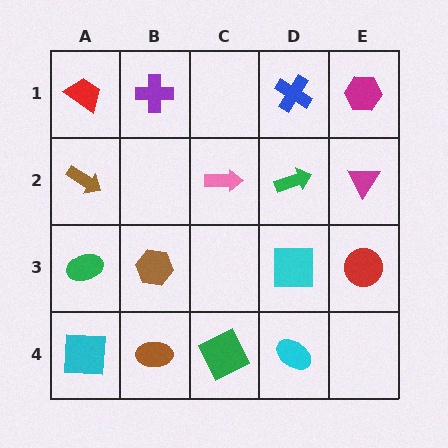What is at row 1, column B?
A purple cross.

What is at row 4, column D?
A cyan ellipse.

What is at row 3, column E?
A red circle.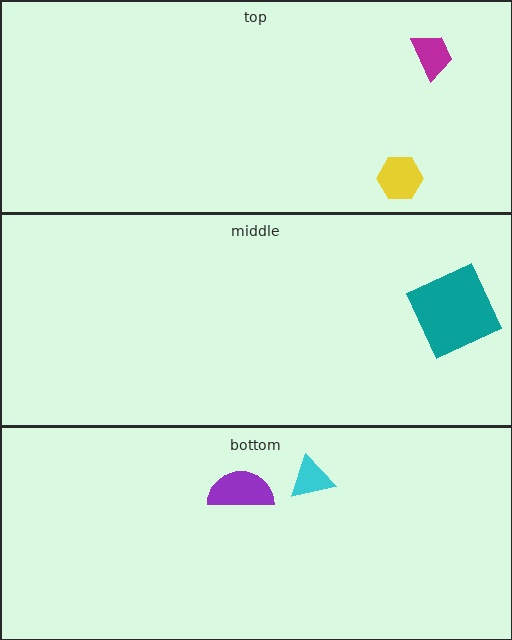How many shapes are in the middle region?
1.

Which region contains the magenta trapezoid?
The top region.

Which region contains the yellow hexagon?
The top region.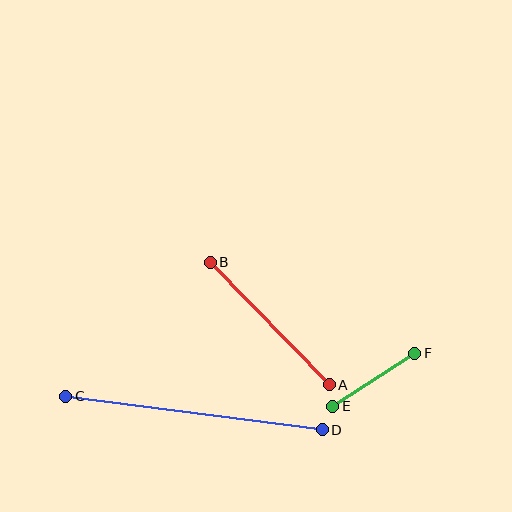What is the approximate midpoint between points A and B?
The midpoint is at approximately (270, 324) pixels.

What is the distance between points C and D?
The distance is approximately 258 pixels.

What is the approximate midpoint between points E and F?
The midpoint is at approximately (374, 380) pixels.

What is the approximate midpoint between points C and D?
The midpoint is at approximately (194, 413) pixels.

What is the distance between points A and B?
The distance is approximately 171 pixels.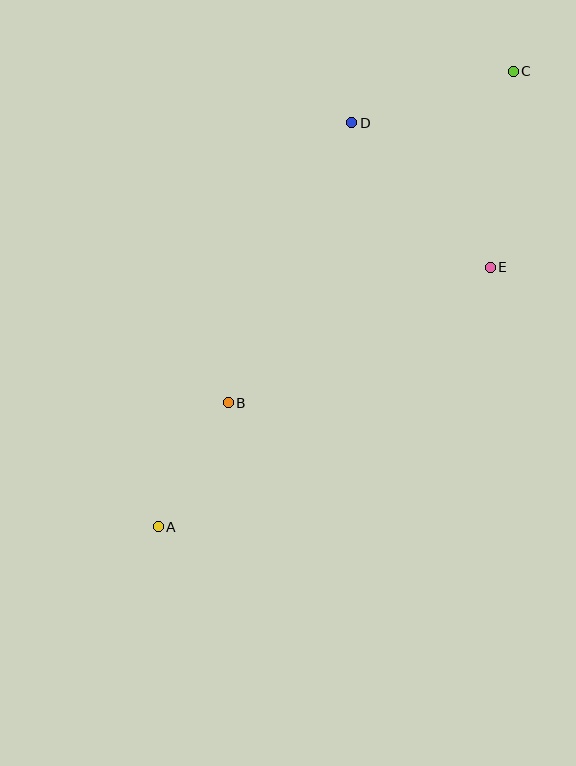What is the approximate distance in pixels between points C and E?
The distance between C and E is approximately 197 pixels.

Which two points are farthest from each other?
Points A and C are farthest from each other.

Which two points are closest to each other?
Points A and B are closest to each other.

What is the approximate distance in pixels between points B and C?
The distance between B and C is approximately 437 pixels.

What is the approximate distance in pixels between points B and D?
The distance between B and D is approximately 306 pixels.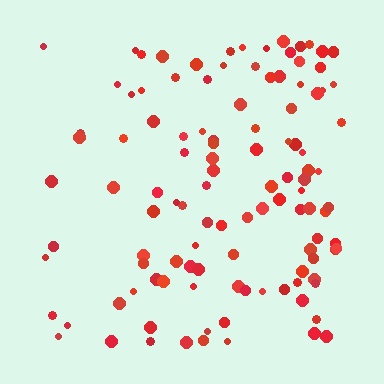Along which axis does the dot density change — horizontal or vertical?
Horizontal.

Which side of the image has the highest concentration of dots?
The right.